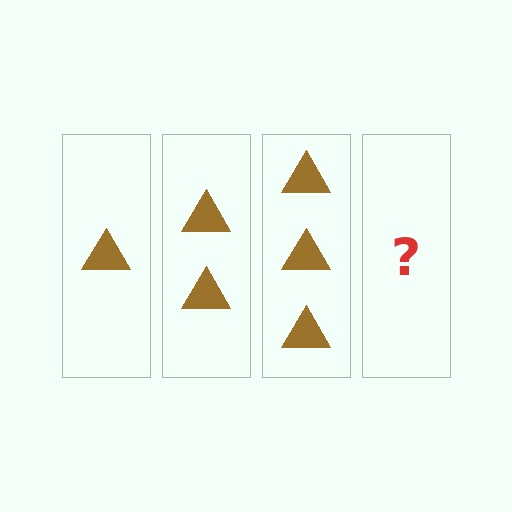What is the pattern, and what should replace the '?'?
The pattern is that each step adds one more triangle. The '?' should be 4 triangles.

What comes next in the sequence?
The next element should be 4 triangles.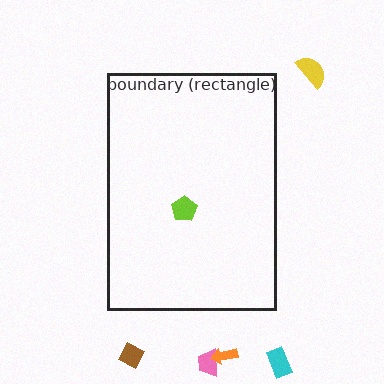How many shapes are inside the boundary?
1 inside, 5 outside.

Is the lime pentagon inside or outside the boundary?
Inside.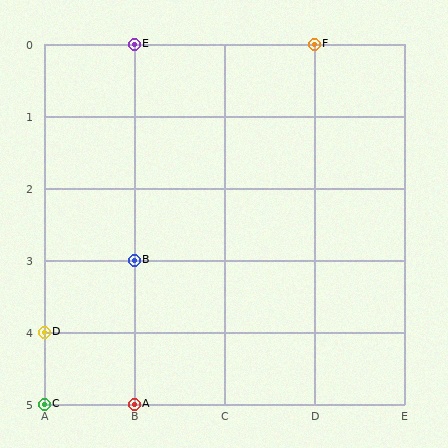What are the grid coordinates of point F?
Point F is at grid coordinates (D, 0).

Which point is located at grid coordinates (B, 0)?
Point E is at (B, 0).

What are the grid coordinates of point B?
Point B is at grid coordinates (B, 3).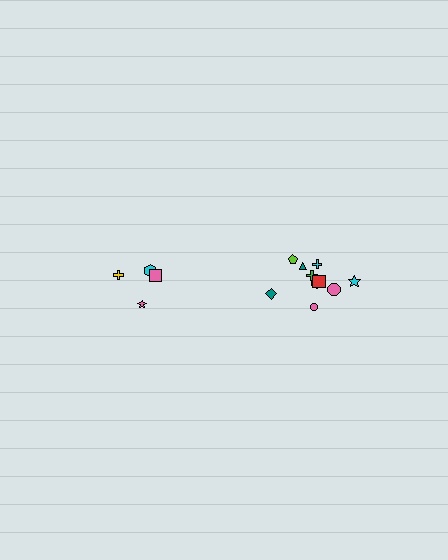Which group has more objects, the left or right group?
The right group.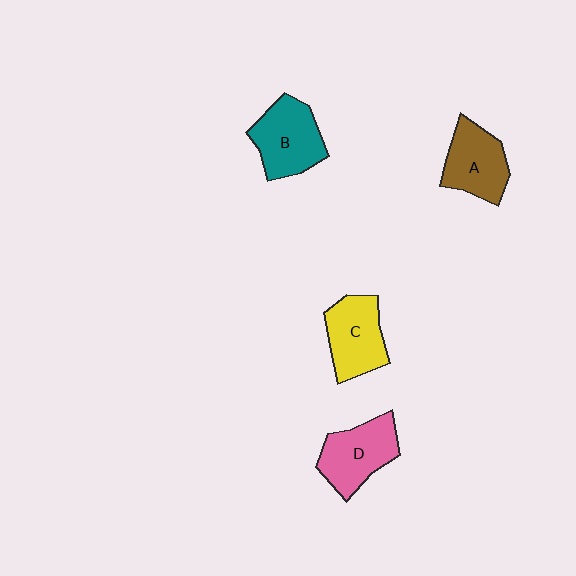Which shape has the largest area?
Shape B (teal).